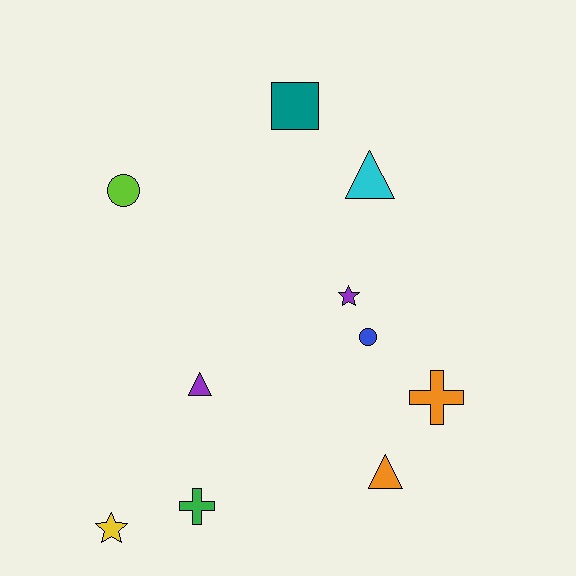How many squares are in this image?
There is 1 square.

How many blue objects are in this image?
There is 1 blue object.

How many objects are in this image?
There are 10 objects.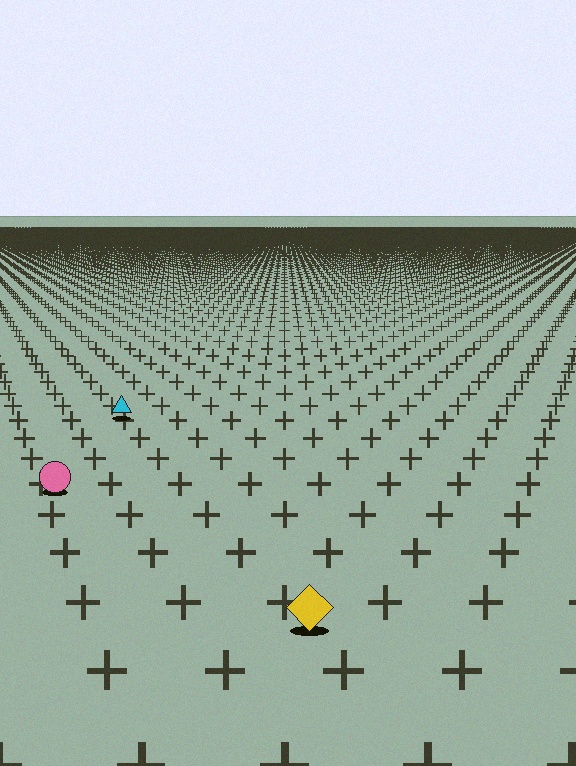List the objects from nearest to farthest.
From nearest to farthest: the yellow diamond, the pink circle, the cyan triangle.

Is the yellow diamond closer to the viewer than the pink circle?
Yes. The yellow diamond is closer — you can tell from the texture gradient: the ground texture is coarser near it.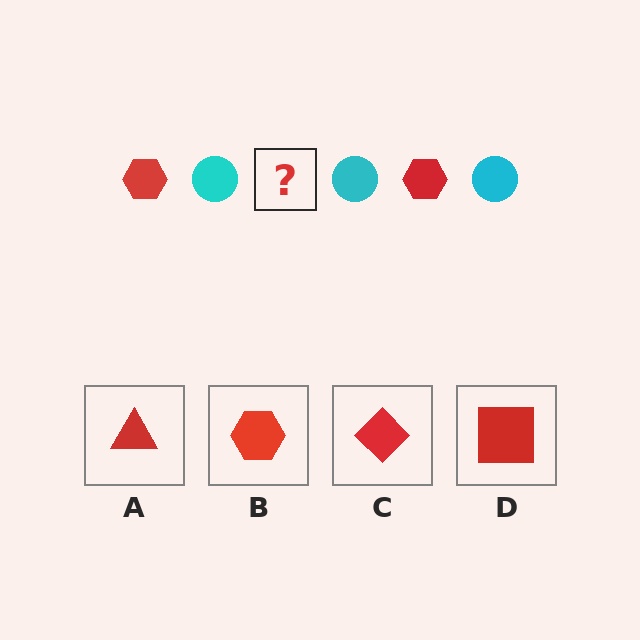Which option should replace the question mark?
Option B.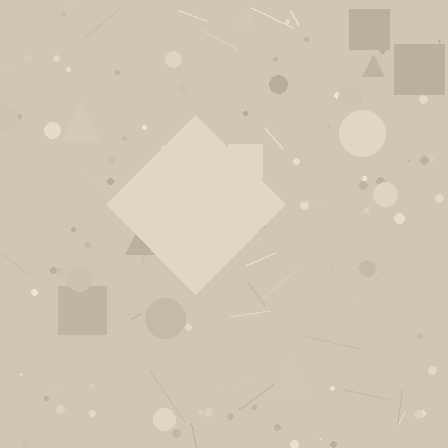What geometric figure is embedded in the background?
A diamond is embedded in the background.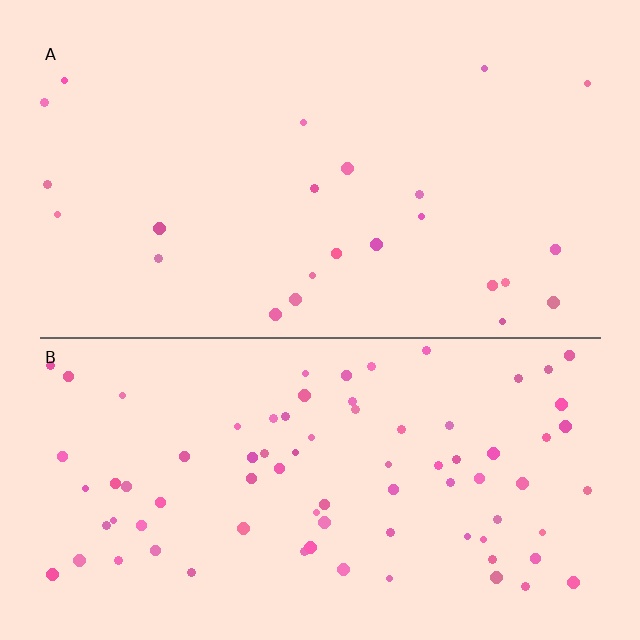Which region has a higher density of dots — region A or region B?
B (the bottom).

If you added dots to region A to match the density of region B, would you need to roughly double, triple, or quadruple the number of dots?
Approximately triple.